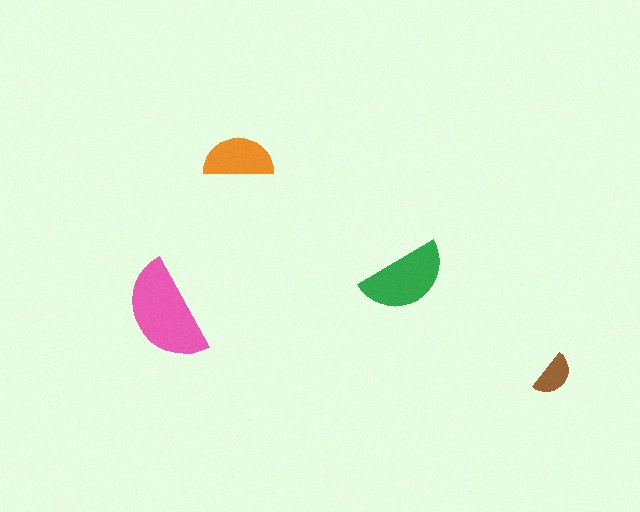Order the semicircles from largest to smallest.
the pink one, the green one, the orange one, the brown one.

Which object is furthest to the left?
The pink semicircle is leftmost.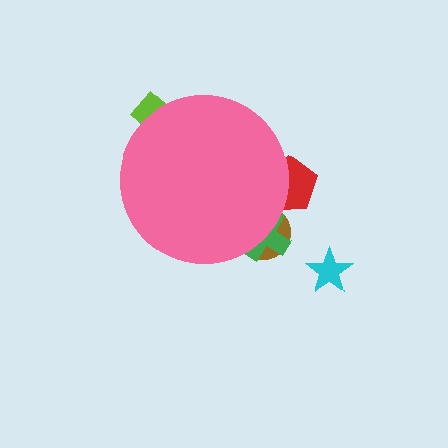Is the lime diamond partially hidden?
Yes, the lime diamond is partially hidden behind the pink circle.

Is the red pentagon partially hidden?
Yes, the red pentagon is partially hidden behind the pink circle.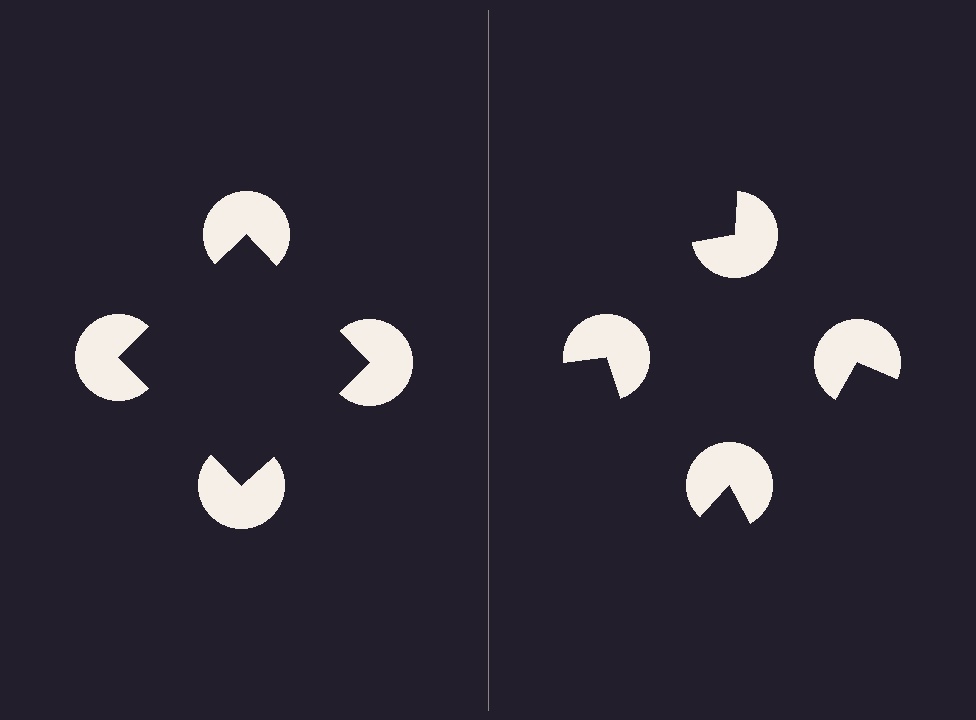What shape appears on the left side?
An illusory square.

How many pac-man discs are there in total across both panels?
8 — 4 on each side.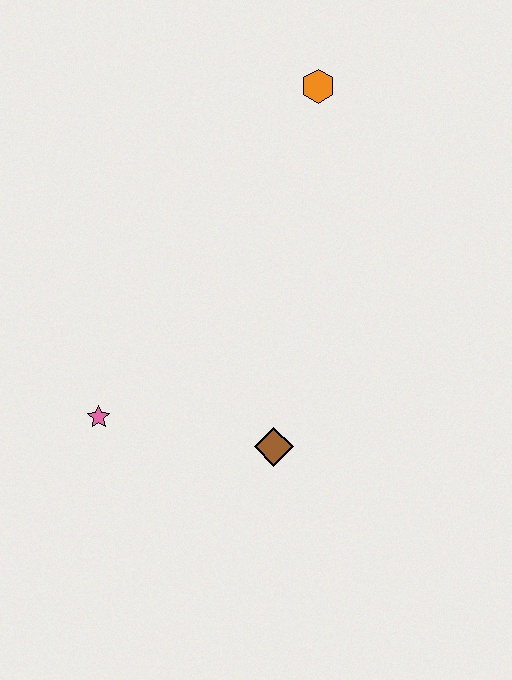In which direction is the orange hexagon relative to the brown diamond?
The orange hexagon is above the brown diamond.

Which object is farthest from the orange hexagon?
The pink star is farthest from the orange hexagon.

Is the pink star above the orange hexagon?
No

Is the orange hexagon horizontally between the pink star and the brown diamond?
No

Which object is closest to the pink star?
The brown diamond is closest to the pink star.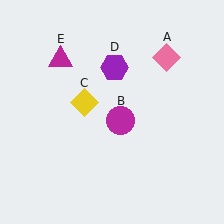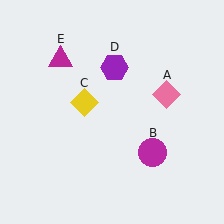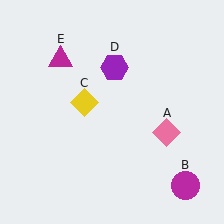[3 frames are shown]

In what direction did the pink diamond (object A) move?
The pink diamond (object A) moved down.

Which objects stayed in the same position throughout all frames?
Yellow diamond (object C) and purple hexagon (object D) and magenta triangle (object E) remained stationary.